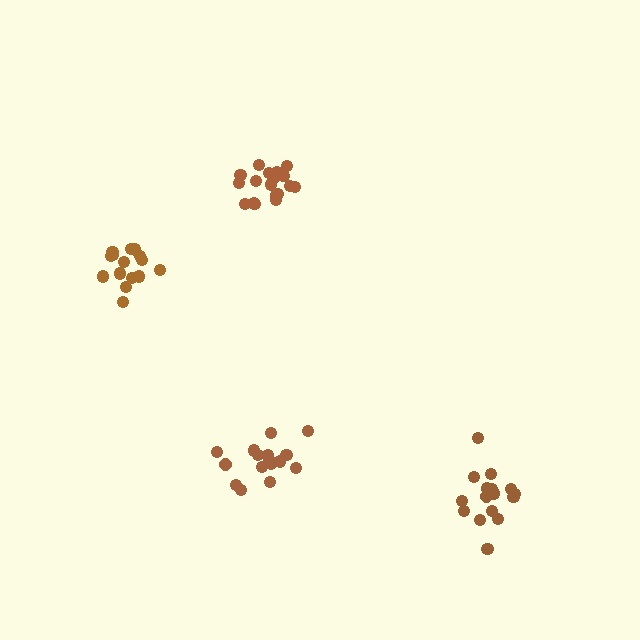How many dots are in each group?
Group 1: 15 dots, Group 2: 18 dots, Group 3: 16 dots, Group 4: 19 dots (68 total).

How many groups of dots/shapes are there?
There are 4 groups.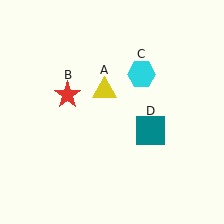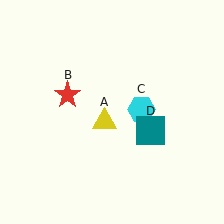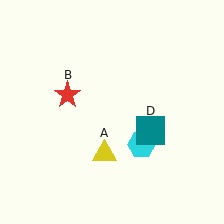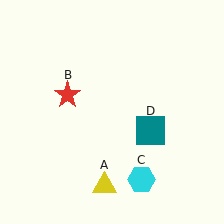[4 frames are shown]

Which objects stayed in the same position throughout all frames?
Red star (object B) and teal square (object D) remained stationary.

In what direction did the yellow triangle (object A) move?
The yellow triangle (object A) moved down.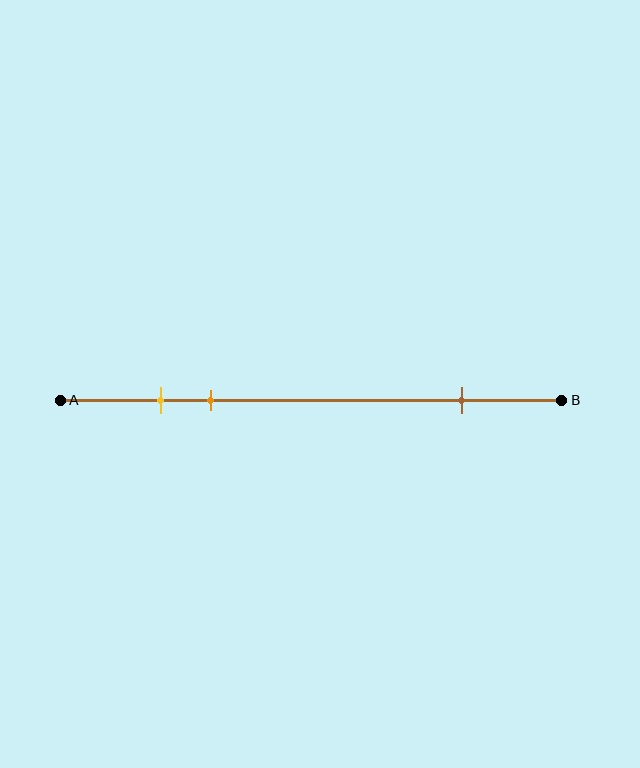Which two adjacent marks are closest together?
The yellow and orange marks are the closest adjacent pair.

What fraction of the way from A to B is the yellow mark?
The yellow mark is approximately 20% (0.2) of the way from A to B.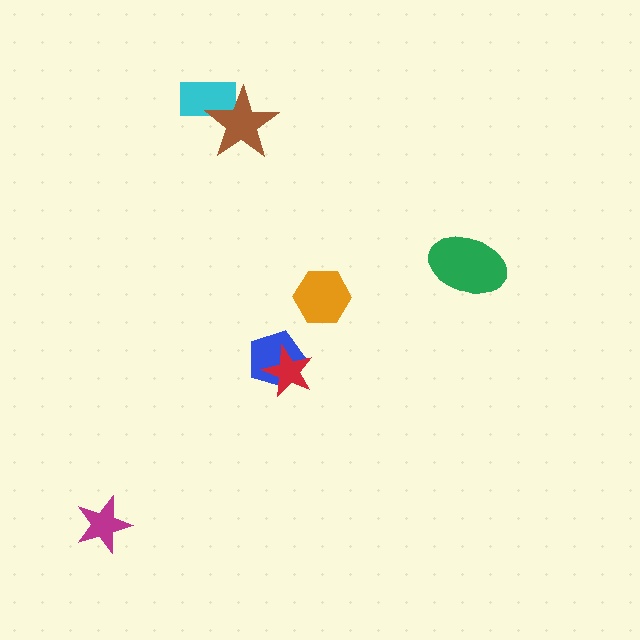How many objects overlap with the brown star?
1 object overlaps with the brown star.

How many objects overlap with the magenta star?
0 objects overlap with the magenta star.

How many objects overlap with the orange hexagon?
0 objects overlap with the orange hexagon.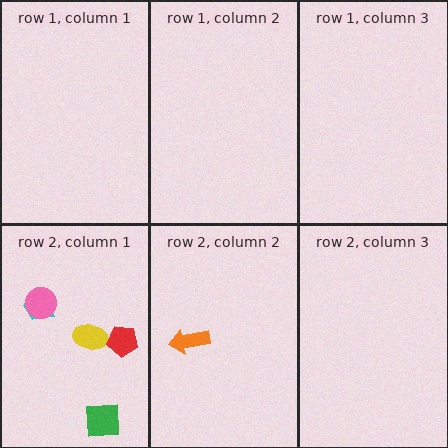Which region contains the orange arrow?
The row 2, column 2 region.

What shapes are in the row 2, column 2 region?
The orange arrow.